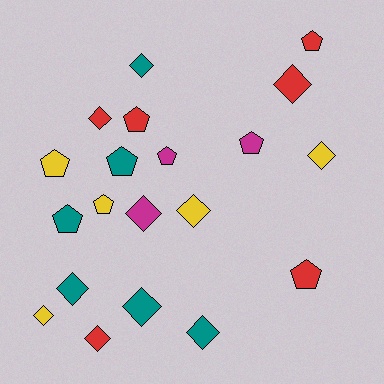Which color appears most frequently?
Teal, with 6 objects.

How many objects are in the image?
There are 20 objects.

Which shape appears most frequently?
Diamond, with 11 objects.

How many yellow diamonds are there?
There are 3 yellow diamonds.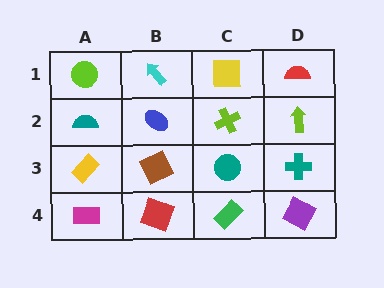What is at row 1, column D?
A red semicircle.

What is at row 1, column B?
A cyan arrow.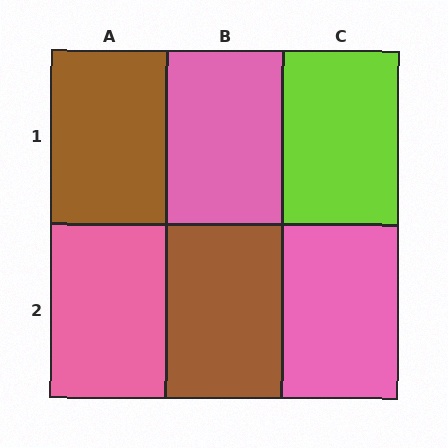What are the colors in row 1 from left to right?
Brown, pink, lime.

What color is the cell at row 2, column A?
Pink.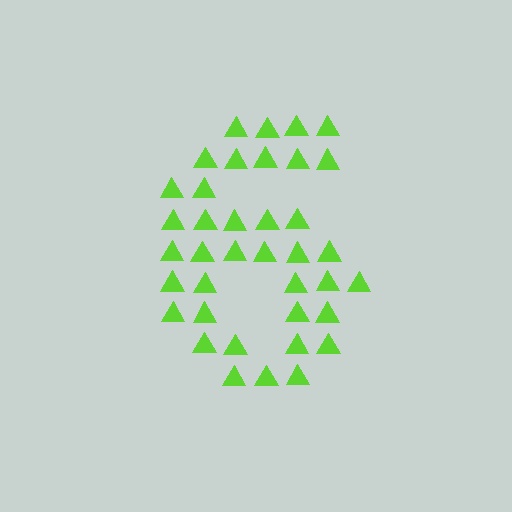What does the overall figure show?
The overall figure shows the digit 6.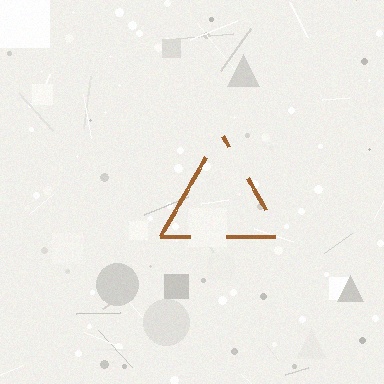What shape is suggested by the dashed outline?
The dashed outline suggests a triangle.